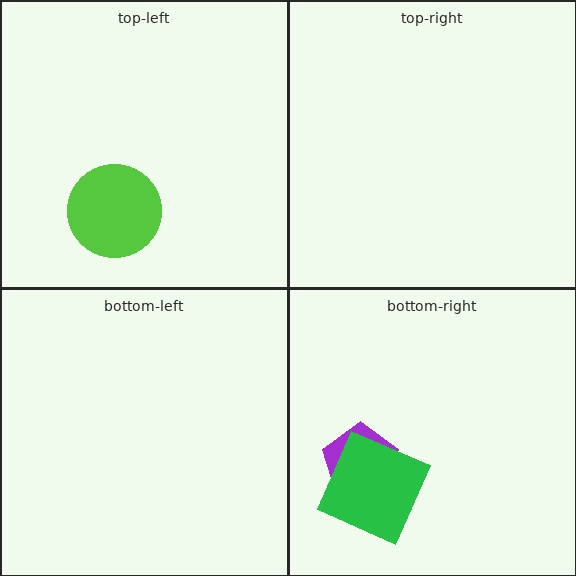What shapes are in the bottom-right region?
The purple pentagon, the green square.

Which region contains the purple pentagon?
The bottom-right region.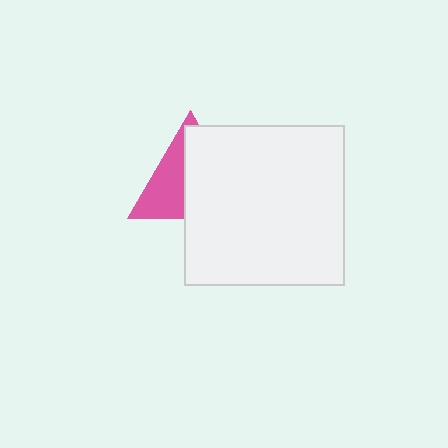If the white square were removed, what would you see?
You would see the complete pink triangle.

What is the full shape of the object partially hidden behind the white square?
The partially hidden object is a pink triangle.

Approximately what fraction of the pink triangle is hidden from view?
Roughly 58% of the pink triangle is hidden behind the white square.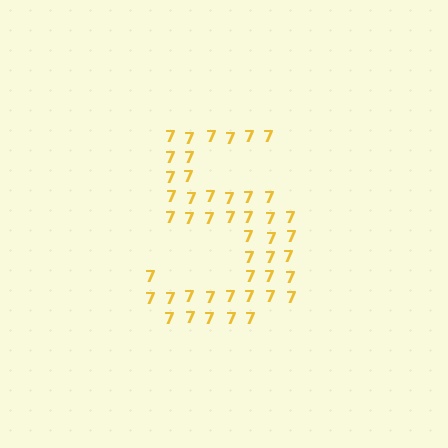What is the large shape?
The large shape is the digit 5.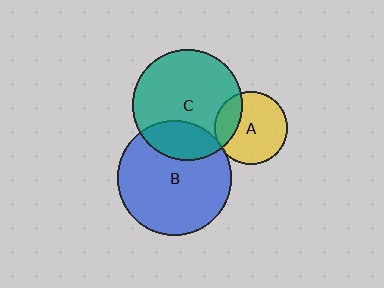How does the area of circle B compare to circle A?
Approximately 2.5 times.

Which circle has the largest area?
Circle B (blue).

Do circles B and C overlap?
Yes.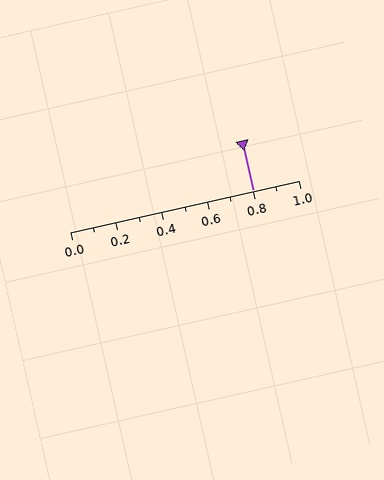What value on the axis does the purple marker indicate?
The marker indicates approximately 0.8.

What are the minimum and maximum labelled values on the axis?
The axis runs from 0.0 to 1.0.